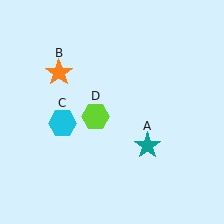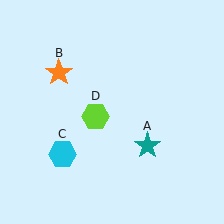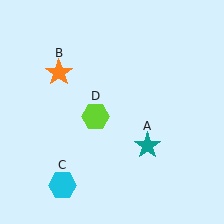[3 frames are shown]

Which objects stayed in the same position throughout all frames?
Teal star (object A) and orange star (object B) and lime hexagon (object D) remained stationary.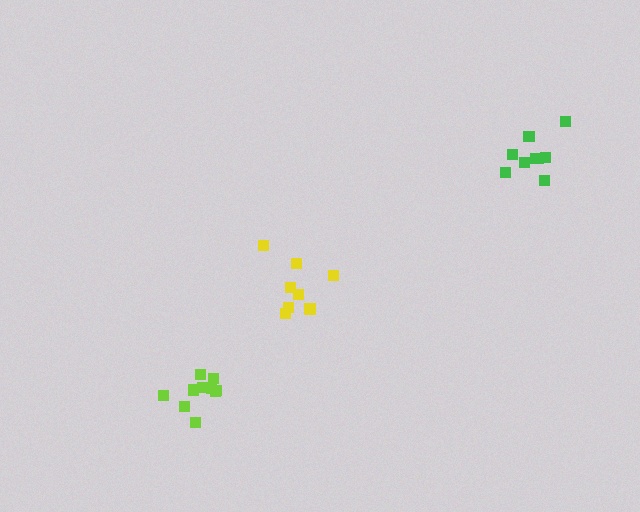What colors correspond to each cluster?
The clusters are colored: yellow, lime, green.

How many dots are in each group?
Group 1: 8 dots, Group 2: 10 dots, Group 3: 9 dots (27 total).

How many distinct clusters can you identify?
There are 3 distinct clusters.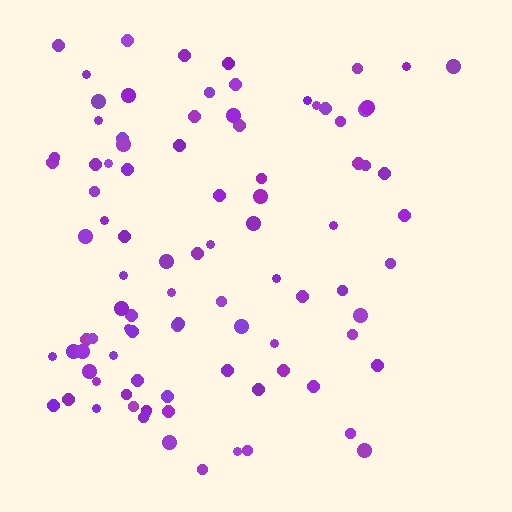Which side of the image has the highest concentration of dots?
The left.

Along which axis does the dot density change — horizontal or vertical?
Horizontal.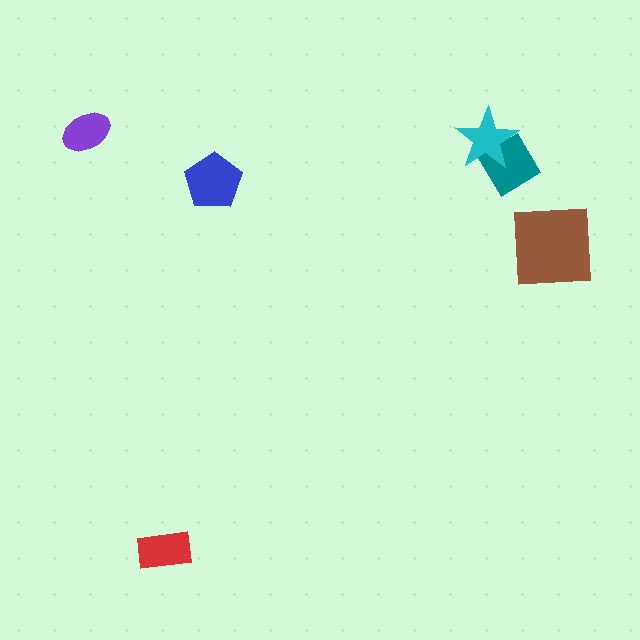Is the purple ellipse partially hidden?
No, no other shape covers it.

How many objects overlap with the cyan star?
1 object overlaps with the cyan star.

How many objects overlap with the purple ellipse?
0 objects overlap with the purple ellipse.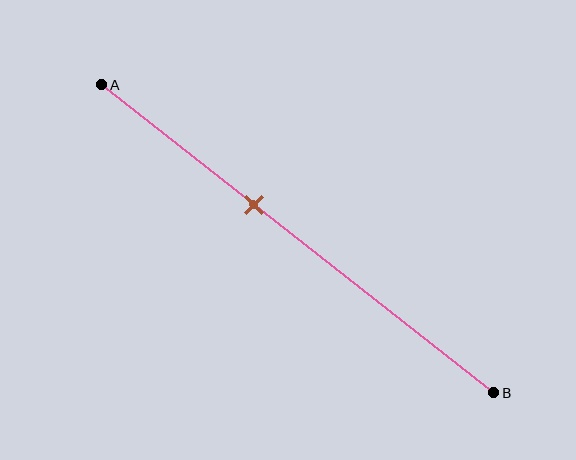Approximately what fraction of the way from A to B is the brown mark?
The brown mark is approximately 40% of the way from A to B.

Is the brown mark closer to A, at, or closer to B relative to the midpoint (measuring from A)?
The brown mark is closer to point A than the midpoint of segment AB.